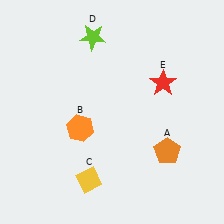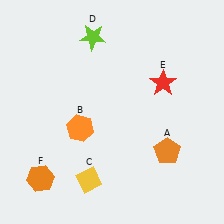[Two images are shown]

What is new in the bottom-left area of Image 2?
An orange hexagon (F) was added in the bottom-left area of Image 2.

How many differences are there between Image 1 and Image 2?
There is 1 difference between the two images.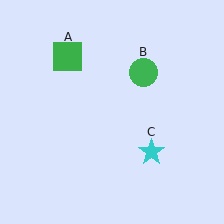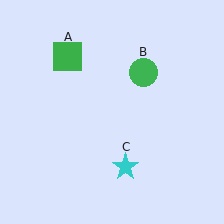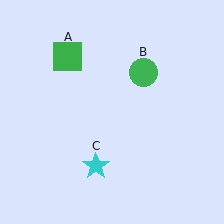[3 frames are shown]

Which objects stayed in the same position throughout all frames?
Green square (object A) and green circle (object B) remained stationary.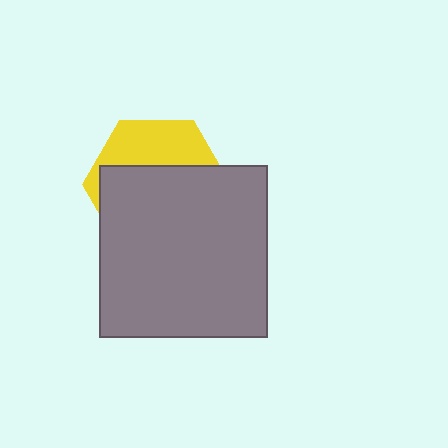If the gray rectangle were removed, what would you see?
You would see the complete yellow hexagon.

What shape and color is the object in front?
The object in front is a gray rectangle.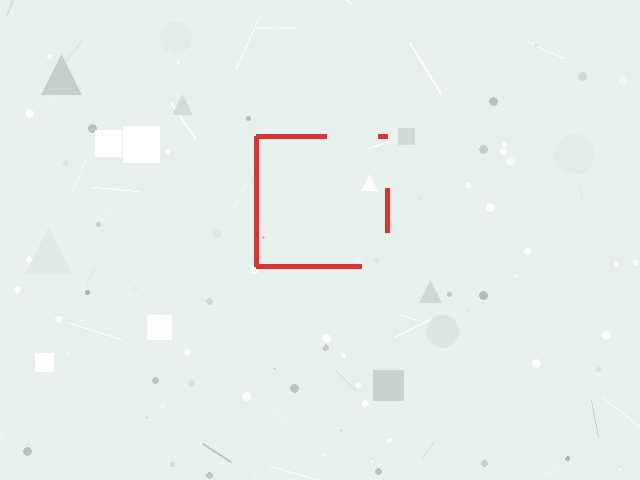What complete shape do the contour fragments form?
The contour fragments form a square.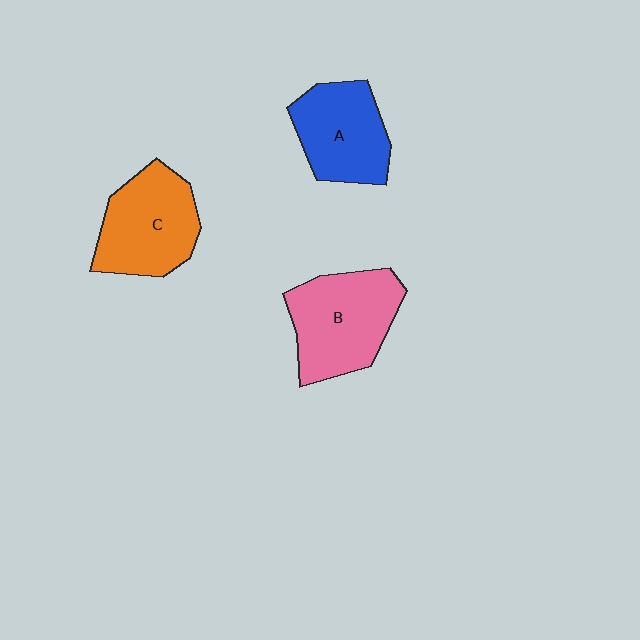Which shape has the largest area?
Shape B (pink).